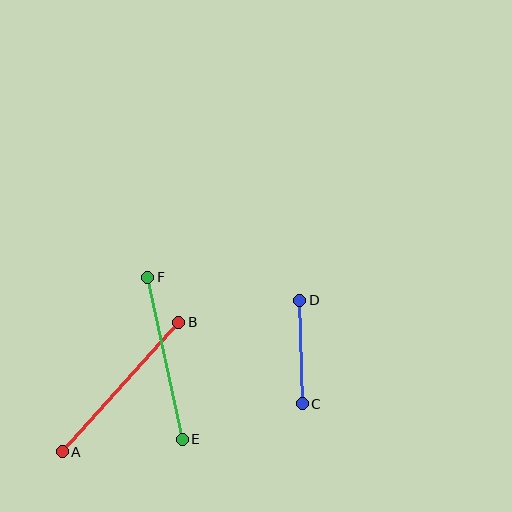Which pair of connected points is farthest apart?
Points A and B are farthest apart.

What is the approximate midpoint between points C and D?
The midpoint is at approximately (301, 352) pixels.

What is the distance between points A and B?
The distance is approximately 174 pixels.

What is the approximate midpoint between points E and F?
The midpoint is at approximately (165, 358) pixels.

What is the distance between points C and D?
The distance is approximately 104 pixels.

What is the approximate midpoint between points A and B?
The midpoint is at approximately (121, 387) pixels.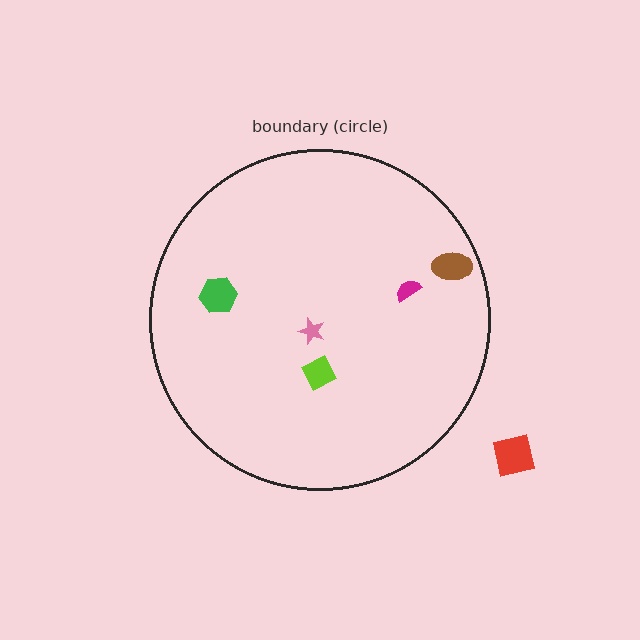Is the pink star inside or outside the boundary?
Inside.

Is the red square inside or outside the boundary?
Outside.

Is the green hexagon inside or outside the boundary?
Inside.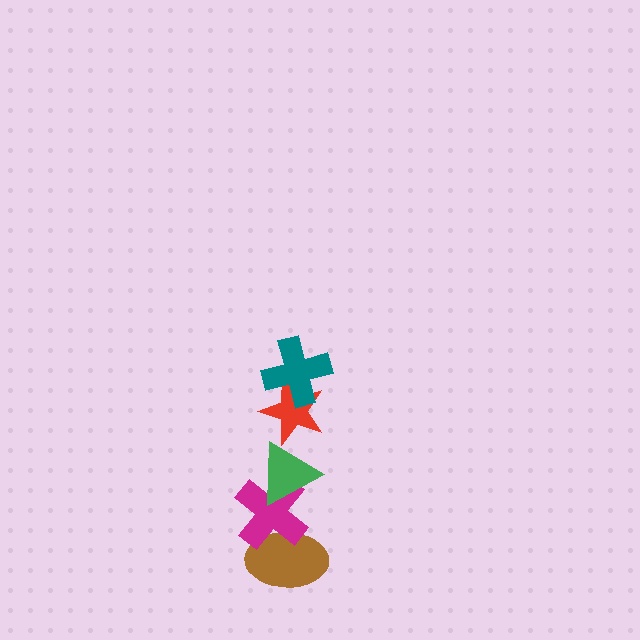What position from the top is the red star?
The red star is 2nd from the top.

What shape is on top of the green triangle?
The red star is on top of the green triangle.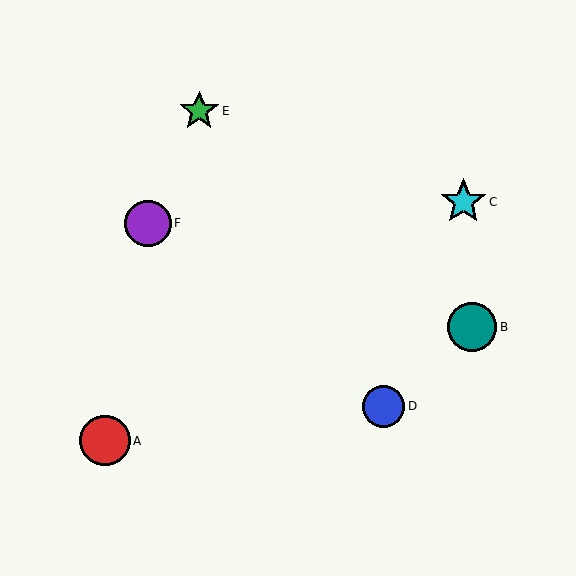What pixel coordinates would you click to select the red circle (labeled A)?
Click at (105, 441) to select the red circle A.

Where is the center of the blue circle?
The center of the blue circle is at (384, 406).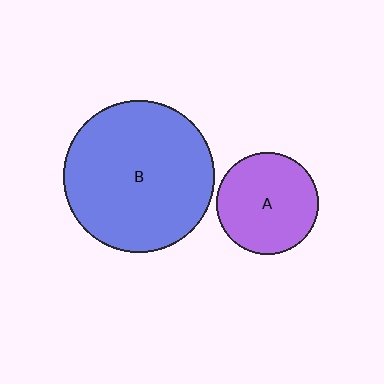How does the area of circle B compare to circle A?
Approximately 2.2 times.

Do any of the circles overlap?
No, none of the circles overlap.